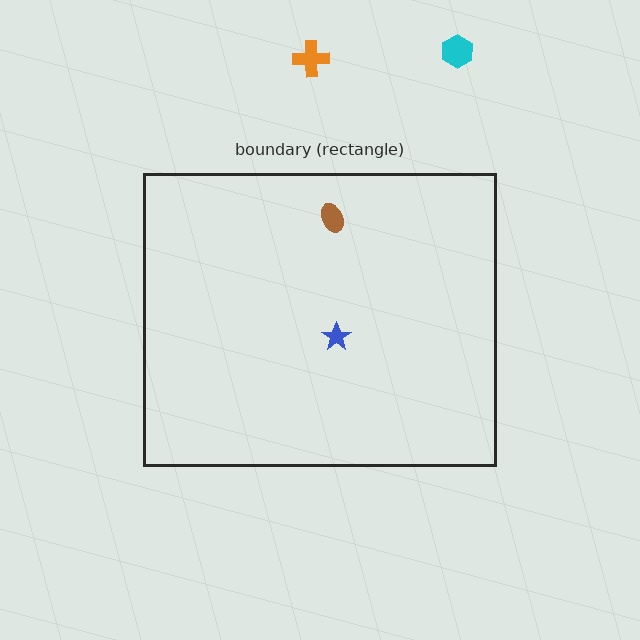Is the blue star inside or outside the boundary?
Inside.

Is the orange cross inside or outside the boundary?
Outside.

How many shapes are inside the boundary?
2 inside, 2 outside.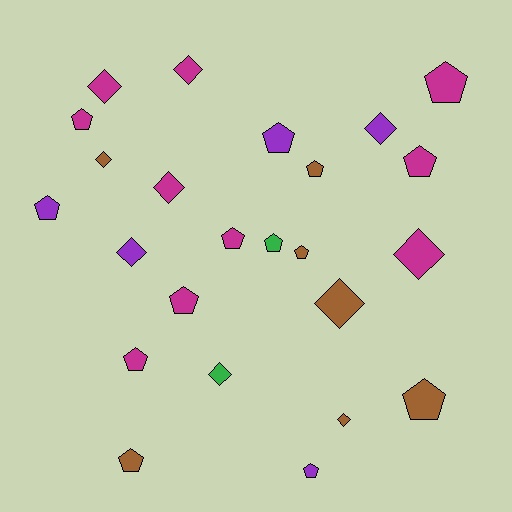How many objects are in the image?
There are 24 objects.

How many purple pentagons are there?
There are 3 purple pentagons.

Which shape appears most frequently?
Pentagon, with 14 objects.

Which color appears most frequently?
Magenta, with 10 objects.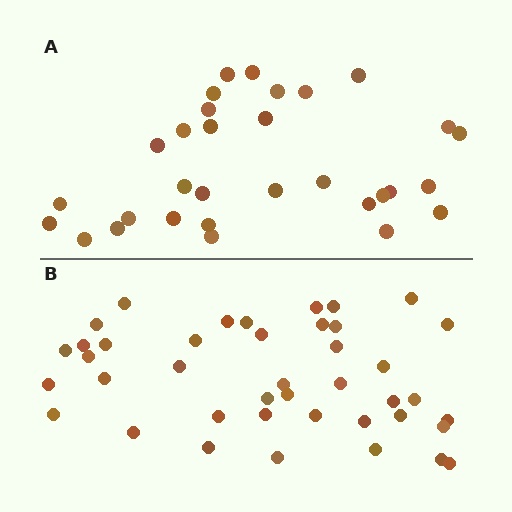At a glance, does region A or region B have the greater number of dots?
Region B (the bottom region) has more dots.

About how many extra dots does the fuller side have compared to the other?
Region B has roughly 10 or so more dots than region A.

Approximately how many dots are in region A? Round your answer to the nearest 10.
About 30 dots. (The exact count is 31, which rounds to 30.)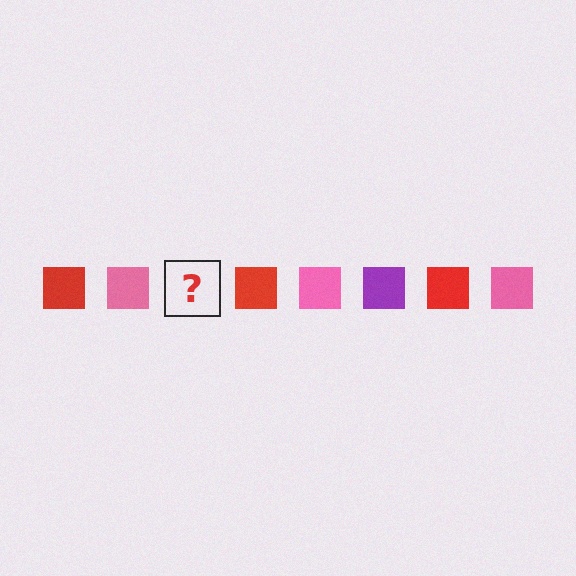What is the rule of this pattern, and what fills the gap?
The rule is that the pattern cycles through red, pink, purple squares. The gap should be filled with a purple square.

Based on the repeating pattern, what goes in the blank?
The blank should be a purple square.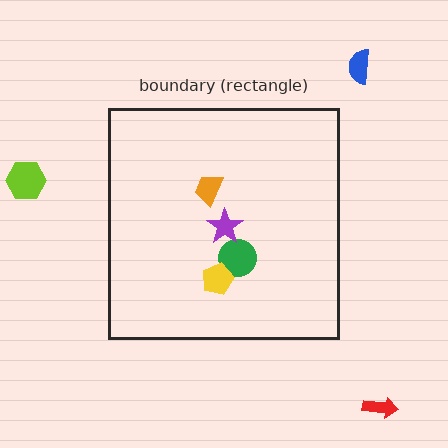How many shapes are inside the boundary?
4 inside, 3 outside.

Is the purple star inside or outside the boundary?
Inside.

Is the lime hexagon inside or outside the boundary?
Outside.